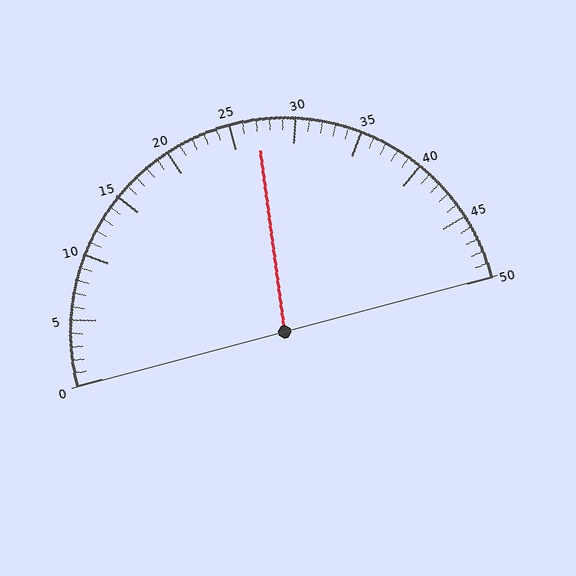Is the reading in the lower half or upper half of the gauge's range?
The reading is in the upper half of the range (0 to 50).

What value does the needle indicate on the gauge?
The needle indicates approximately 27.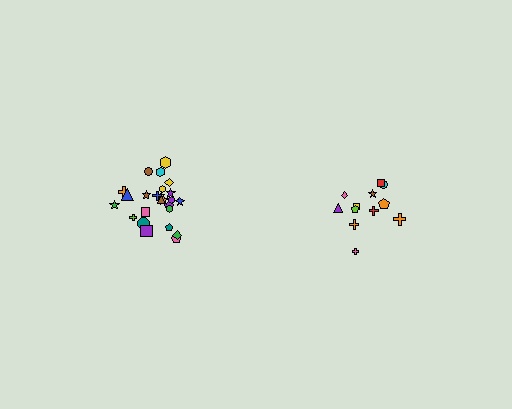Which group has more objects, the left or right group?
The left group.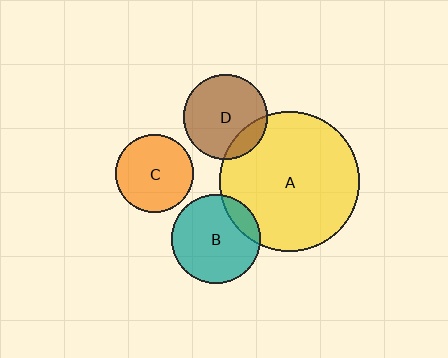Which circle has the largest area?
Circle A (yellow).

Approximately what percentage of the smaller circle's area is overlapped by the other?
Approximately 15%.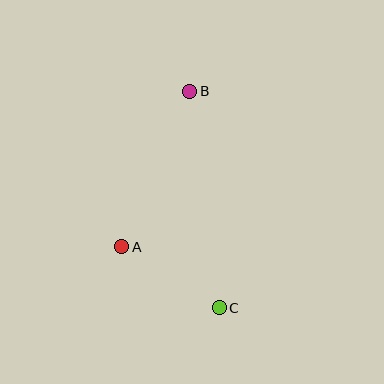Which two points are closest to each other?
Points A and C are closest to each other.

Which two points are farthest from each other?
Points B and C are farthest from each other.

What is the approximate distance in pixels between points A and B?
The distance between A and B is approximately 170 pixels.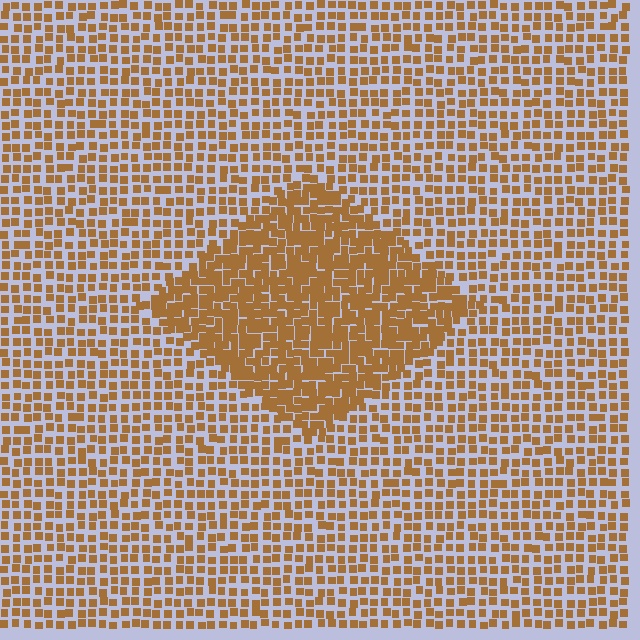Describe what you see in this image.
The image contains small brown elements arranged at two different densities. A diamond-shaped region is visible where the elements are more densely packed than the surrounding area.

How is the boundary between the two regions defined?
The boundary is defined by a change in element density (approximately 1.9x ratio). All elements are the same color, size, and shape.